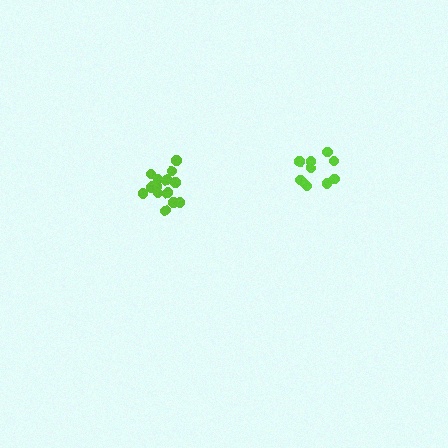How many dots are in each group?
Group 1: 15 dots, Group 2: 10 dots (25 total).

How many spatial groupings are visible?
There are 2 spatial groupings.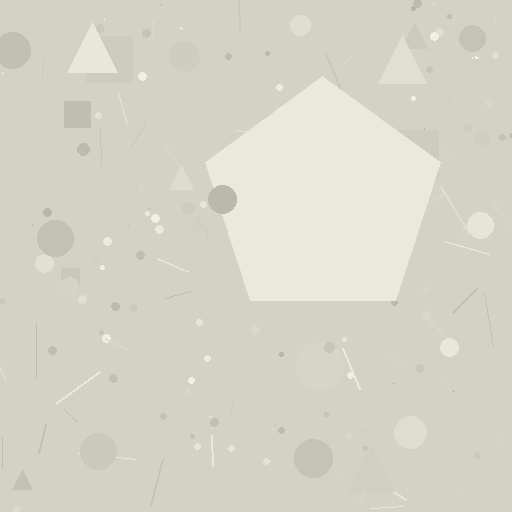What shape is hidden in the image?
A pentagon is hidden in the image.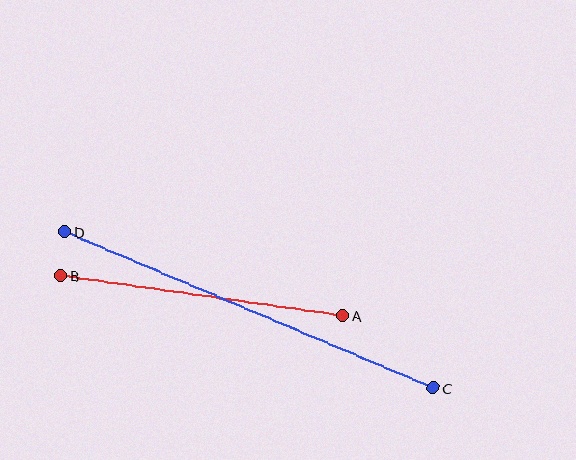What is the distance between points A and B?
The distance is approximately 284 pixels.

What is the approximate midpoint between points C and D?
The midpoint is at approximately (249, 310) pixels.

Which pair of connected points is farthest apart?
Points C and D are farthest apart.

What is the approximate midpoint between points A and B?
The midpoint is at approximately (202, 296) pixels.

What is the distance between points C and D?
The distance is approximately 400 pixels.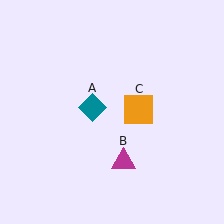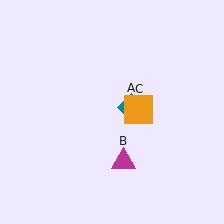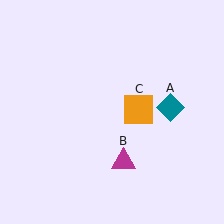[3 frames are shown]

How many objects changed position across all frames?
1 object changed position: teal diamond (object A).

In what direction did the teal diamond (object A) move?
The teal diamond (object A) moved right.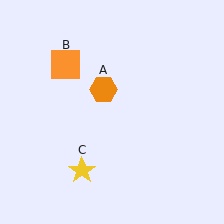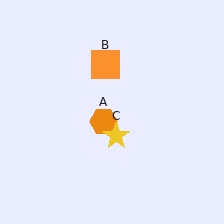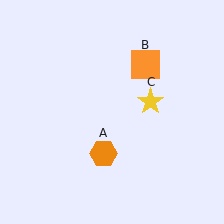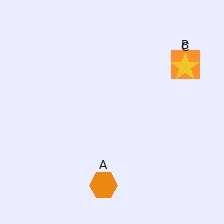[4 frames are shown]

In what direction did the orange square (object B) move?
The orange square (object B) moved right.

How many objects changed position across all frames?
3 objects changed position: orange hexagon (object A), orange square (object B), yellow star (object C).